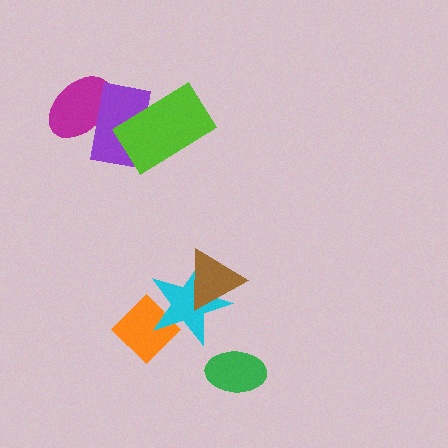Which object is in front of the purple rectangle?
The lime rectangle is in front of the purple rectangle.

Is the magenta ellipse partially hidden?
Yes, it is partially covered by another shape.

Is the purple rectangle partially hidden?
Yes, it is partially covered by another shape.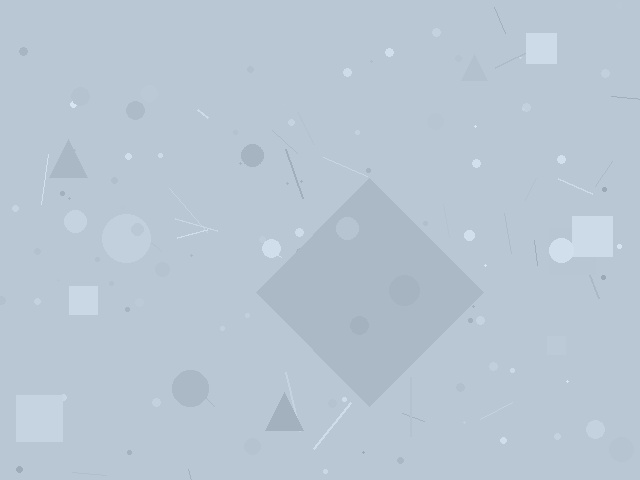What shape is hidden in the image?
A diamond is hidden in the image.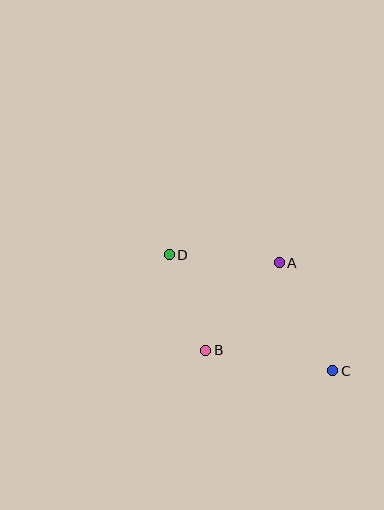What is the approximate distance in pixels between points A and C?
The distance between A and C is approximately 121 pixels.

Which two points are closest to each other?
Points B and D are closest to each other.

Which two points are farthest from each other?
Points C and D are farthest from each other.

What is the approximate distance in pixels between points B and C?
The distance between B and C is approximately 128 pixels.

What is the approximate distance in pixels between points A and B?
The distance between A and B is approximately 114 pixels.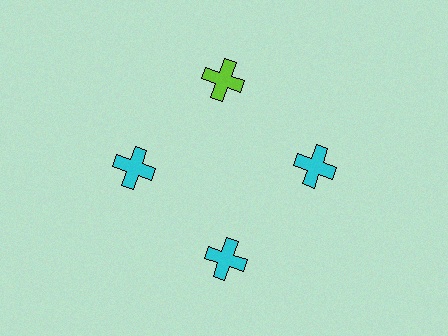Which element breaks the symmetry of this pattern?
The lime cross at roughly the 12 o'clock position breaks the symmetry. All other shapes are cyan crosses.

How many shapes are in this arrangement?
There are 4 shapes arranged in a ring pattern.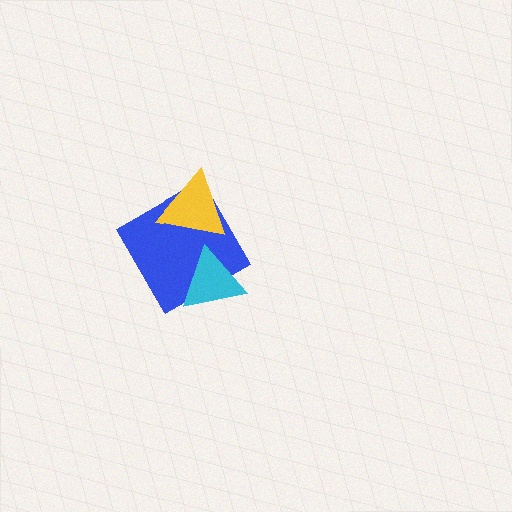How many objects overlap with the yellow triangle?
1 object overlaps with the yellow triangle.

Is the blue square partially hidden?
Yes, it is partially covered by another shape.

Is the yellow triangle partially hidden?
No, no other shape covers it.